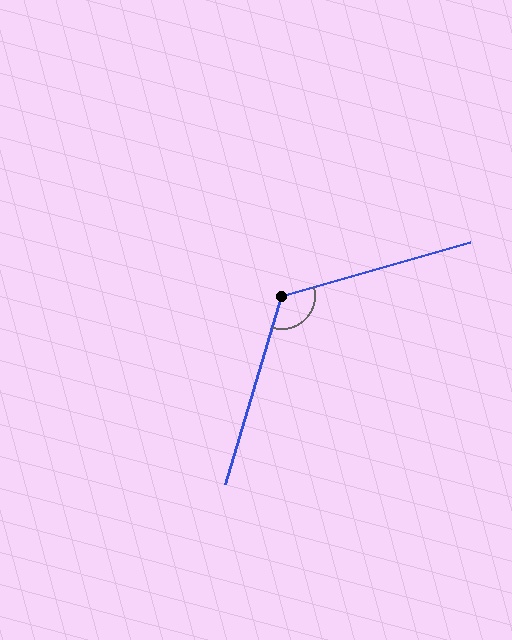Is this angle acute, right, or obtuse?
It is obtuse.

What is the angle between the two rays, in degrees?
Approximately 123 degrees.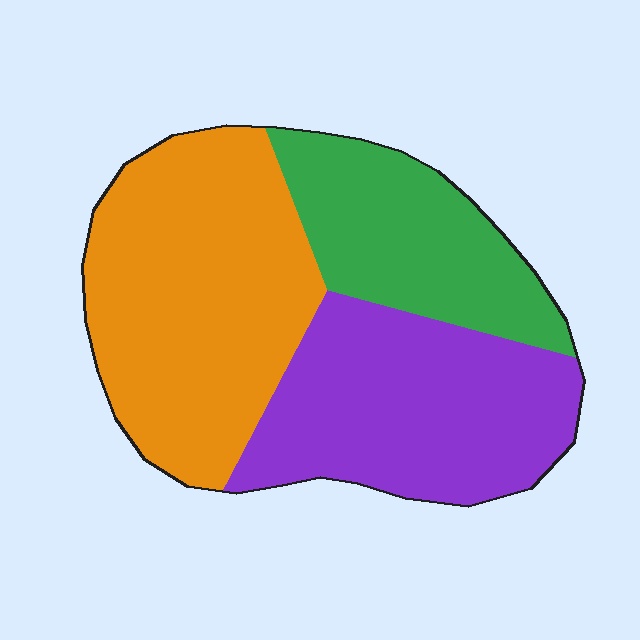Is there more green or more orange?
Orange.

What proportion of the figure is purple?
Purple covers 34% of the figure.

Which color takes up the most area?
Orange, at roughly 40%.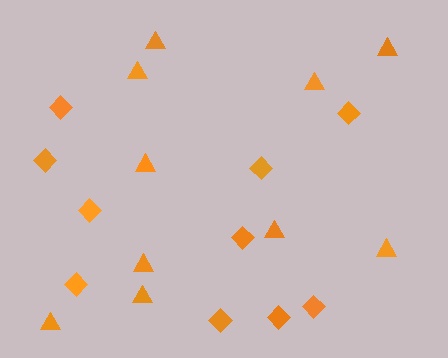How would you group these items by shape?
There are 2 groups: one group of diamonds (10) and one group of triangles (10).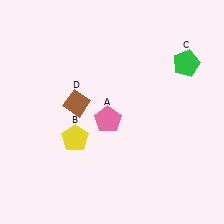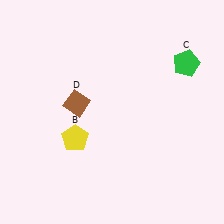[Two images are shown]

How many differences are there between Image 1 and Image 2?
There is 1 difference between the two images.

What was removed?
The pink pentagon (A) was removed in Image 2.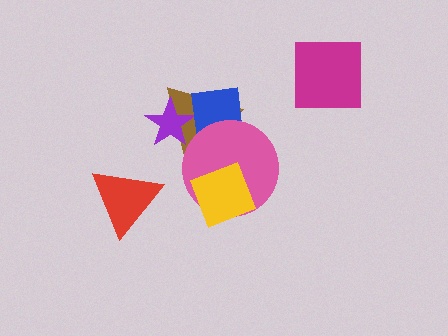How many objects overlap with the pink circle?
3 objects overlap with the pink circle.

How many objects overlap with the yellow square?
1 object overlaps with the yellow square.